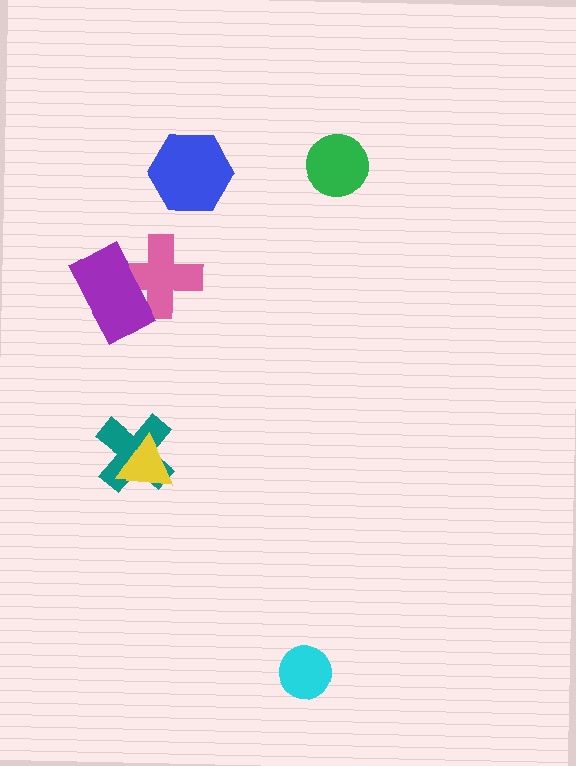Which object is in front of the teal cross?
The yellow triangle is in front of the teal cross.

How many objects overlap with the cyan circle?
0 objects overlap with the cyan circle.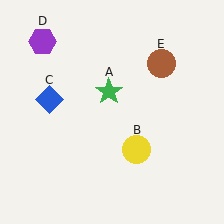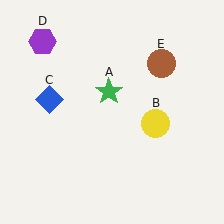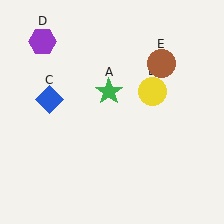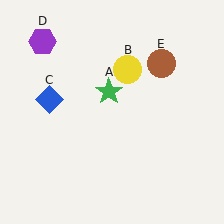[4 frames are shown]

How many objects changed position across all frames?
1 object changed position: yellow circle (object B).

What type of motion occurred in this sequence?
The yellow circle (object B) rotated counterclockwise around the center of the scene.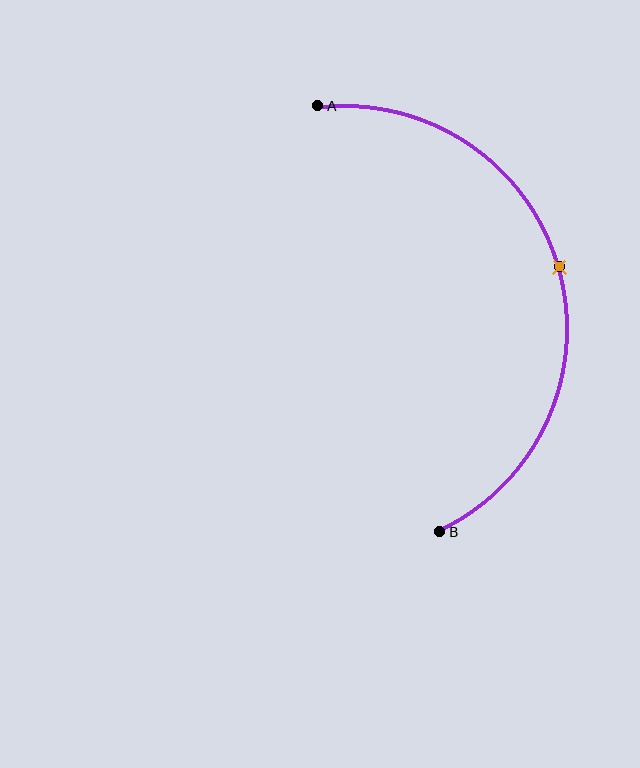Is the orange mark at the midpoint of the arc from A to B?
Yes. The orange mark lies on the arc at equal arc-length from both A and B — it is the arc midpoint.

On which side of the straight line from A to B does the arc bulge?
The arc bulges to the right of the straight line connecting A and B.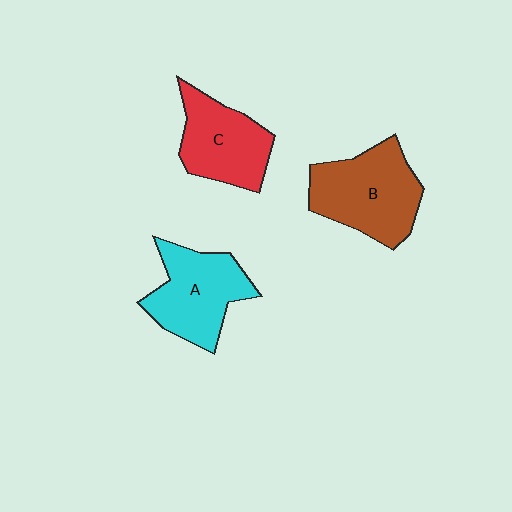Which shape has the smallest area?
Shape C (red).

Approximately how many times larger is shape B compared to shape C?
Approximately 1.2 times.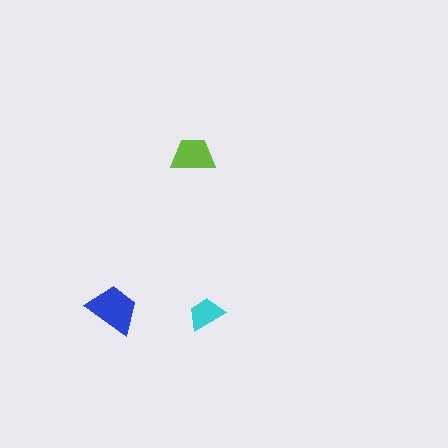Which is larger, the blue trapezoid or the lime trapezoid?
The blue one.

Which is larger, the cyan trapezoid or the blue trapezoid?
The blue one.